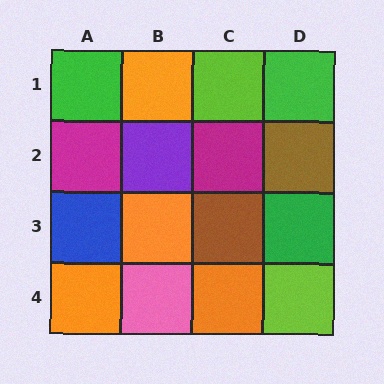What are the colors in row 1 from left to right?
Green, orange, lime, green.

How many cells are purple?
1 cell is purple.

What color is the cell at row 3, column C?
Brown.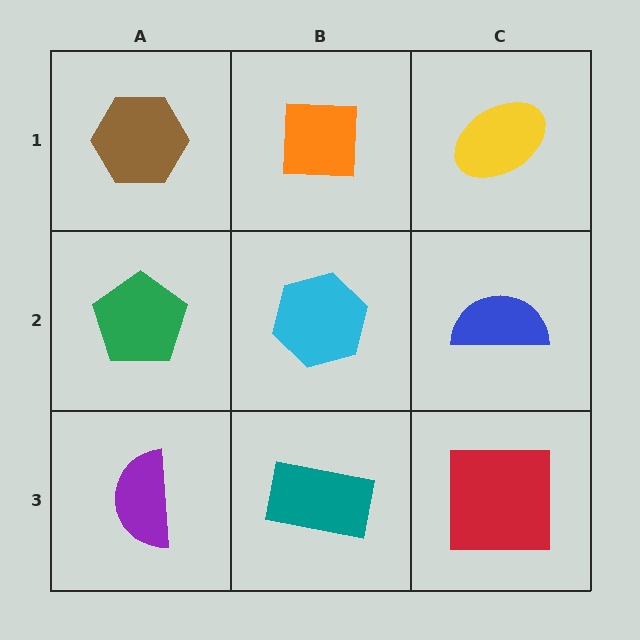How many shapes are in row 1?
3 shapes.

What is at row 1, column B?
An orange square.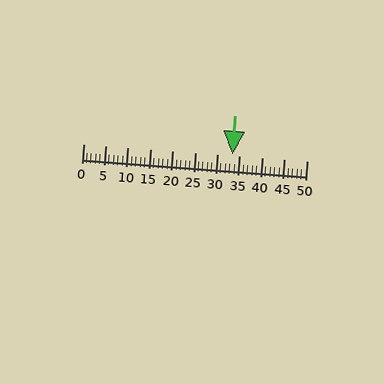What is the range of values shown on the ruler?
The ruler shows values from 0 to 50.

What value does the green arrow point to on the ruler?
The green arrow points to approximately 33.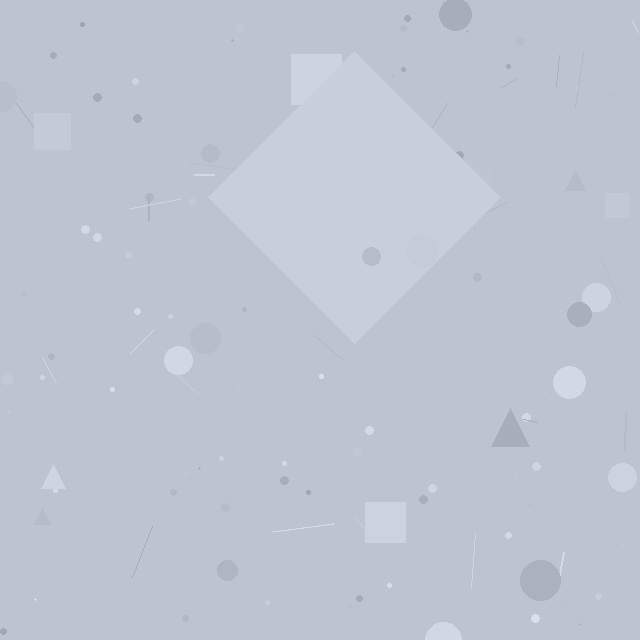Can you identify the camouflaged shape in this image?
The camouflaged shape is a diamond.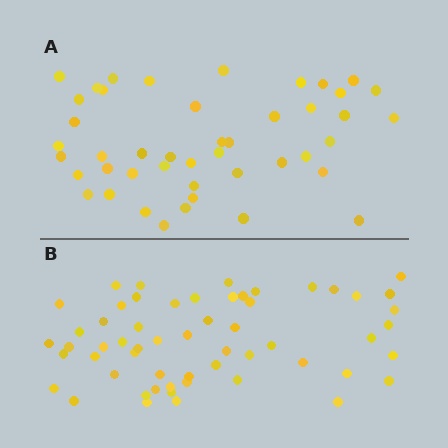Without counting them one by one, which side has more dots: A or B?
Region B (the bottom region) has more dots.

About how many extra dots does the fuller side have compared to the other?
Region B has roughly 12 or so more dots than region A.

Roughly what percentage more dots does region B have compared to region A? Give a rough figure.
About 25% more.